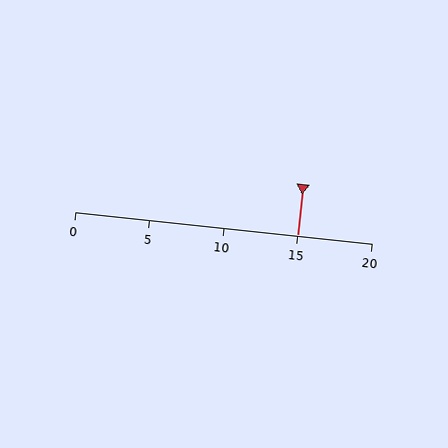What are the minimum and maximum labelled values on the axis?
The axis runs from 0 to 20.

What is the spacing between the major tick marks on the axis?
The major ticks are spaced 5 apart.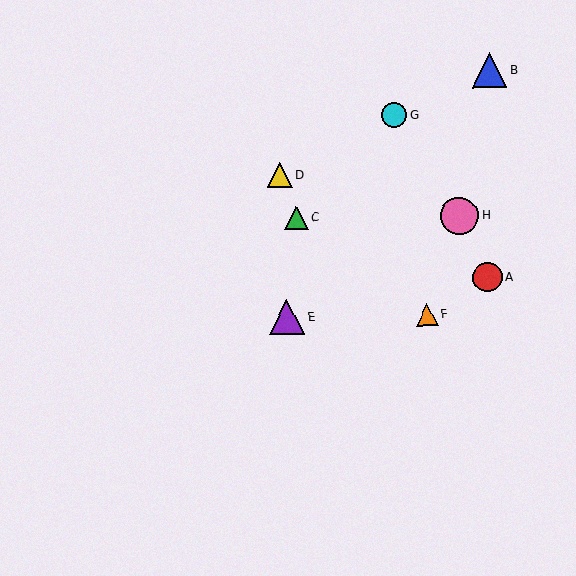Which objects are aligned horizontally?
Objects E, F are aligned horizontally.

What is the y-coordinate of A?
Object A is at y≈278.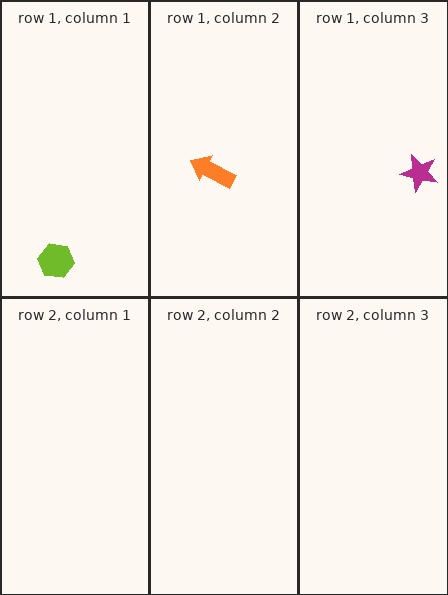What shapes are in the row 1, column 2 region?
The orange arrow.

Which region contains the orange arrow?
The row 1, column 2 region.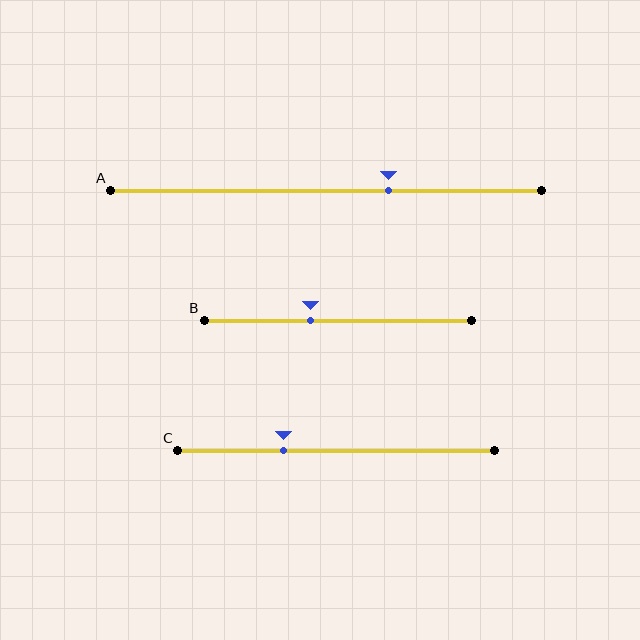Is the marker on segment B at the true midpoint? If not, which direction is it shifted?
No, the marker on segment B is shifted to the left by about 10% of the segment length.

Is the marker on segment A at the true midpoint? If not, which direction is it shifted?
No, the marker on segment A is shifted to the right by about 14% of the segment length.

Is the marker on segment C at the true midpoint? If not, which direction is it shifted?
No, the marker on segment C is shifted to the left by about 17% of the segment length.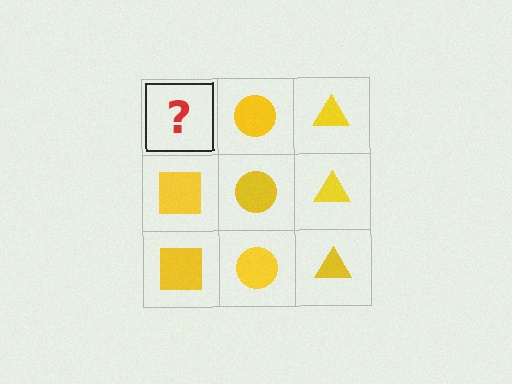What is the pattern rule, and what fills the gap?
The rule is that each column has a consistent shape. The gap should be filled with a yellow square.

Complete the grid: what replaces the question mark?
The question mark should be replaced with a yellow square.